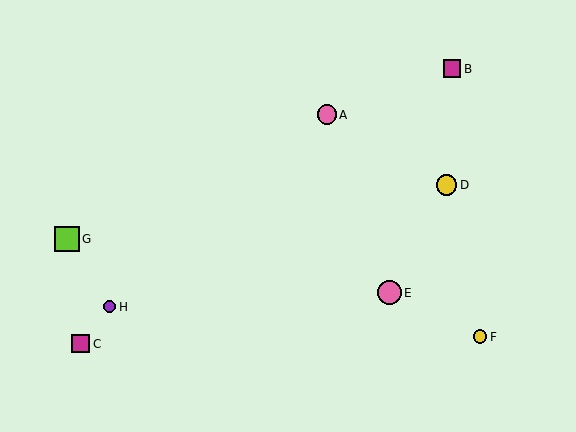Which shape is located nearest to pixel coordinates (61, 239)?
The lime square (labeled G) at (67, 239) is nearest to that location.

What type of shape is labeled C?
Shape C is a magenta square.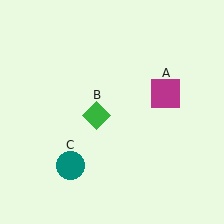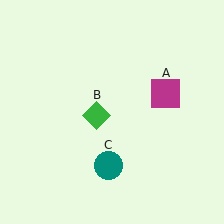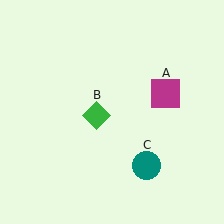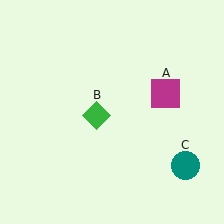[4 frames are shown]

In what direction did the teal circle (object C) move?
The teal circle (object C) moved right.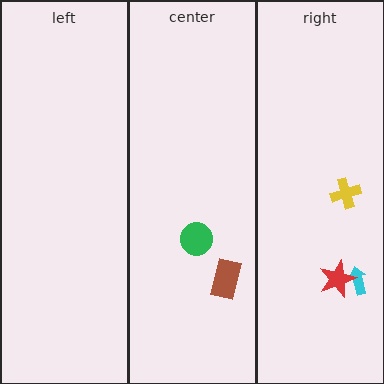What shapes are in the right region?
The cyan arrow, the yellow cross, the red star.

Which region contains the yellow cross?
The right region.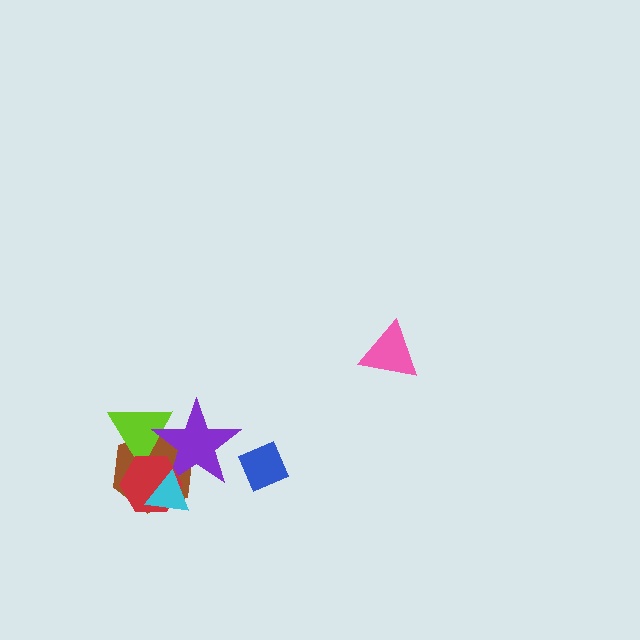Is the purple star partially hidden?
Yes, it is partially covered by another shape.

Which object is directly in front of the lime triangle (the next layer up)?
The purple star is directly in front of the lime triangle.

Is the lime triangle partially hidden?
Yes, it is partially covered by another shape.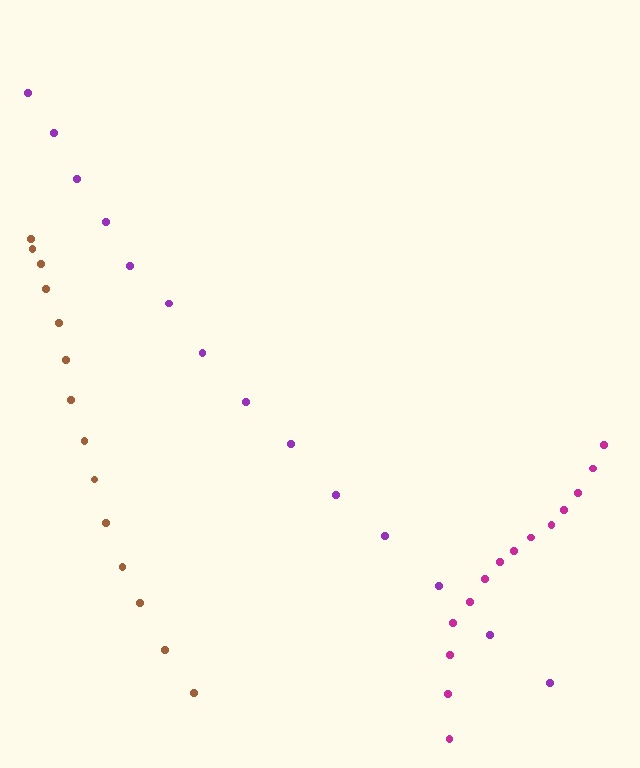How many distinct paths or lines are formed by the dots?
There are 3 distinct paths.